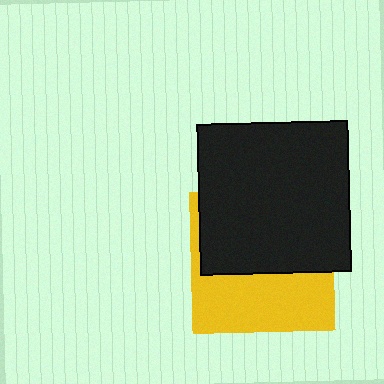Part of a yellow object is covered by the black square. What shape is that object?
It is a square.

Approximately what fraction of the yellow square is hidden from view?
Roughly 56% of the yellow square is hidden behind the black square.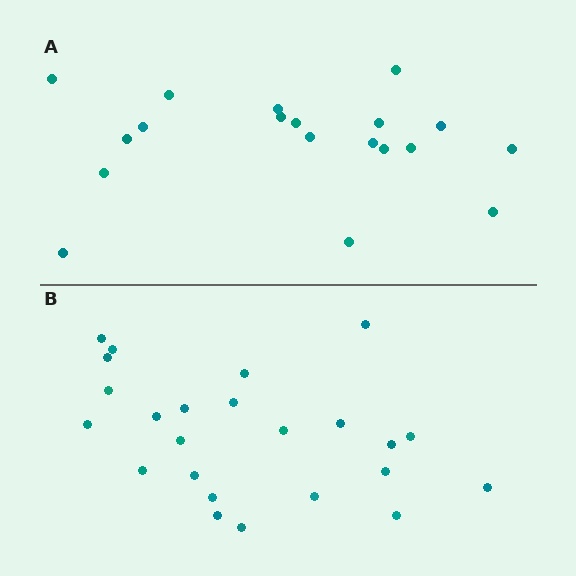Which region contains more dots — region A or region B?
Region B (the bottom region) has more dots.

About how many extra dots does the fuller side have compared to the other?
Region B has about 5 more dots than region A.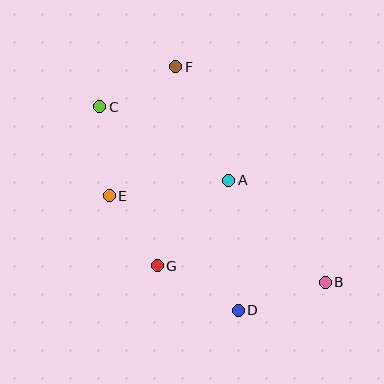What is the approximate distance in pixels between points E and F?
The distance between E and F is approximately 145 pixels.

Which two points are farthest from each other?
Points B and C are farthest from each other.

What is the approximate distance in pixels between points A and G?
The distance between A and G is approximately 112 pixels.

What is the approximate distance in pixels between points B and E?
The distance between B and E is approximately 233 pixels.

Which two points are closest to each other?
Points E and G are closest to each other.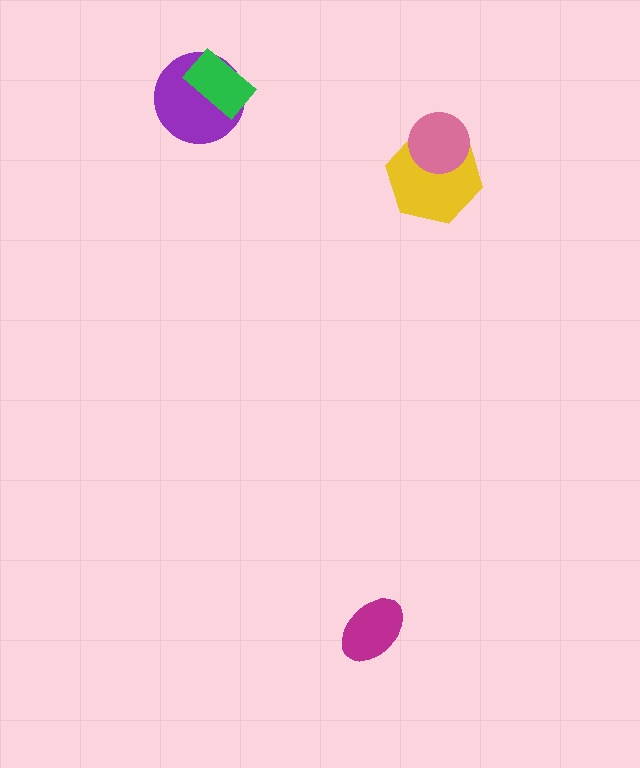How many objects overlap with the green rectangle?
1 object overlaps with the green rectangle.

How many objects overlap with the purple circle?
1 object overlaps with the purple circle.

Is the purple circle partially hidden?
Yes, it is partially covered by another shape.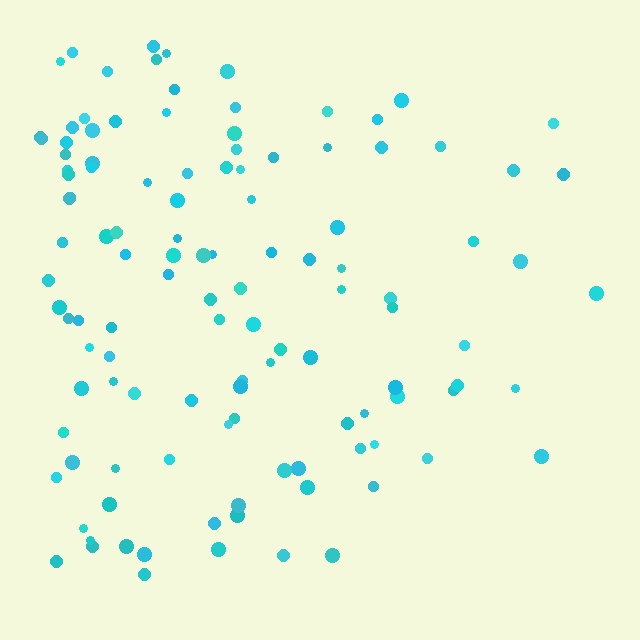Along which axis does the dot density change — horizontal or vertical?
Horizontal.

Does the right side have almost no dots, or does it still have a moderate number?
Still a moderate number, just noticeably fewer than the left.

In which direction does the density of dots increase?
From right to left, with the left side densest.